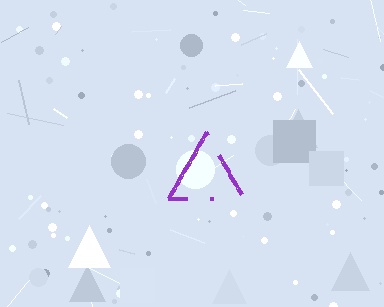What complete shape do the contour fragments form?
The contour fragments form a triangle.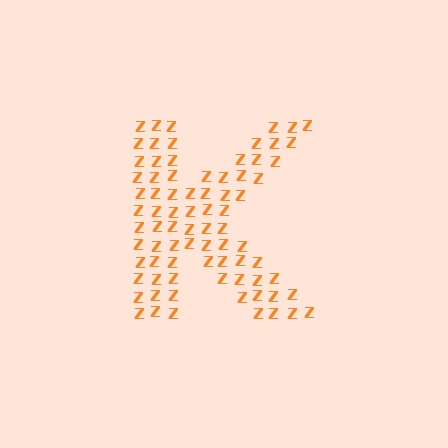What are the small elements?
The small elements are letter Z's.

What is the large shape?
The large shape is the letter K.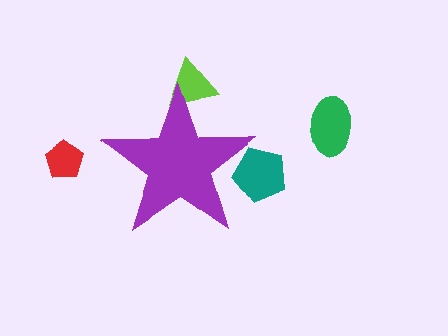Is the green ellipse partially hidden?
No, the green ellipse is fully visible.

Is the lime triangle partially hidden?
Yes, the lime triangle is partially hidden behind the purple star.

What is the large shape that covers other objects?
A purple star.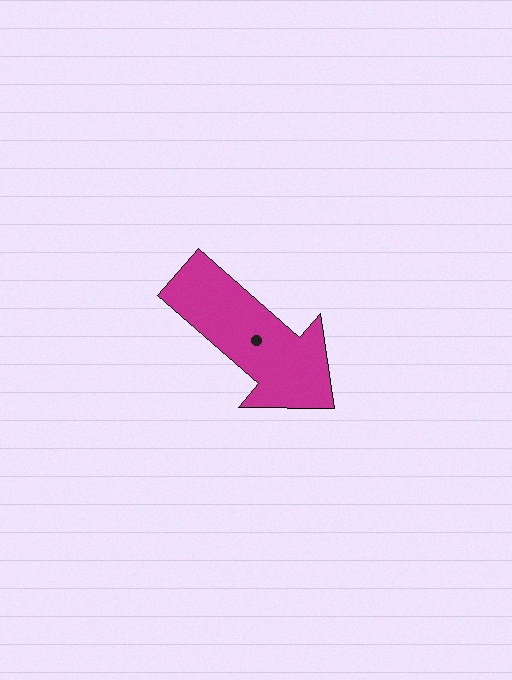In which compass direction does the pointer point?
Southeast.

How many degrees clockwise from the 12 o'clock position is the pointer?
Approximately 131 degrees.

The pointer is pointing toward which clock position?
Roughly 4 o'clock.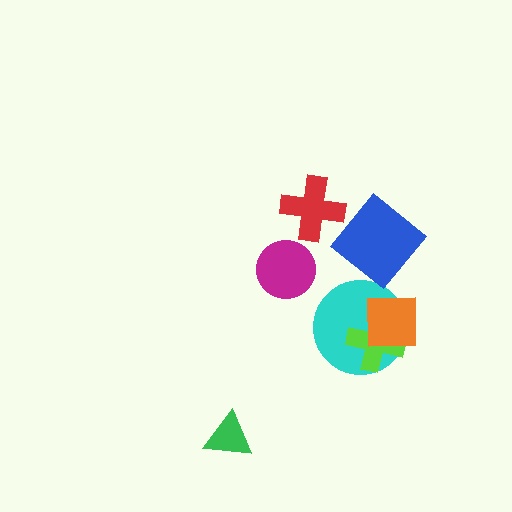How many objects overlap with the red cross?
0 objects overlap with the red cross.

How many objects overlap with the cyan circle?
2 objects overlap with the cyan circle.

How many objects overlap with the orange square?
2 objects overlap with the orange square.